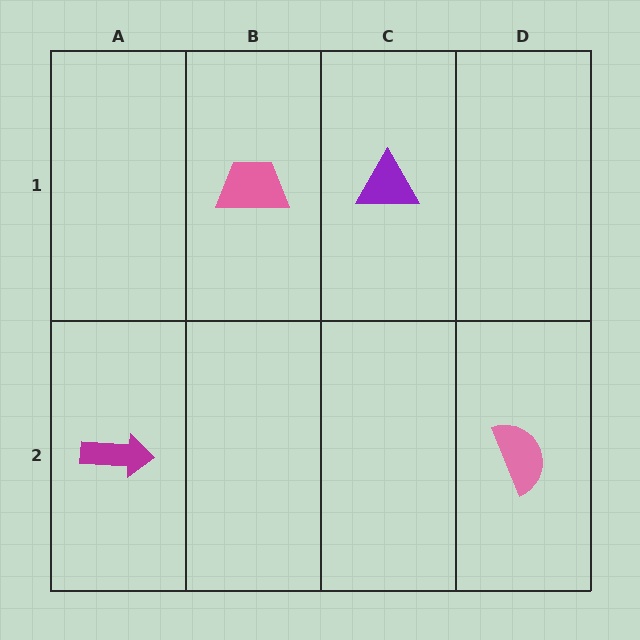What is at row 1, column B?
A pink trapezoid.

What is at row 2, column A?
A magenta arrow.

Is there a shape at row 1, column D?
No, that cell is empty.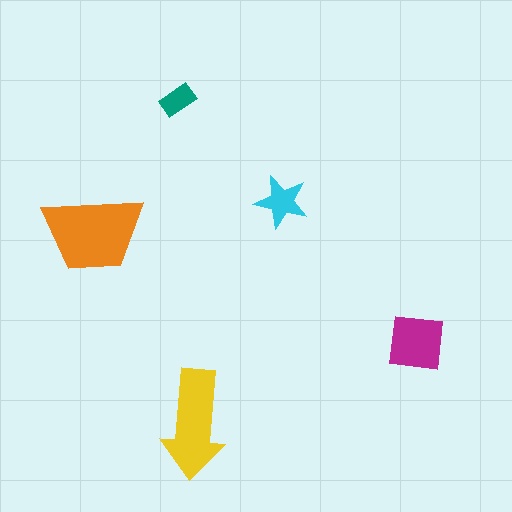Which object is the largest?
The orange trapezoid.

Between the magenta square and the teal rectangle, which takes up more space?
The magenta square.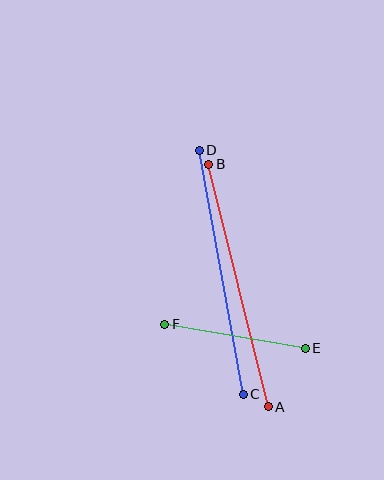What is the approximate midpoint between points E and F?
The midpoint is at approximately (235, 336) pixels.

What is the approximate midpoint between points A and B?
The midpoint is at approximately (238, 285) pixels.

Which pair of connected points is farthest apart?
Points A and B are farthest apart.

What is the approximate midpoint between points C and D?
The midpoint is at approximately (221, 272) pixels.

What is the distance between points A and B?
The distance is approximately 249 pixels.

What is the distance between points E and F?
The distance is approximately 143 pixels.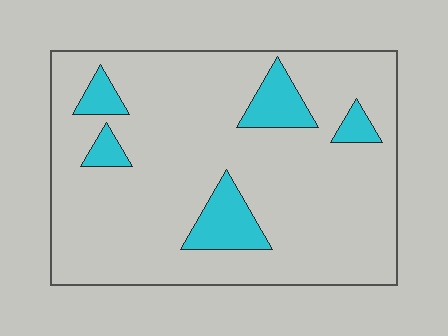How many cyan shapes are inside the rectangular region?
5.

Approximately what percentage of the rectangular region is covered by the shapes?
Approximately 15%.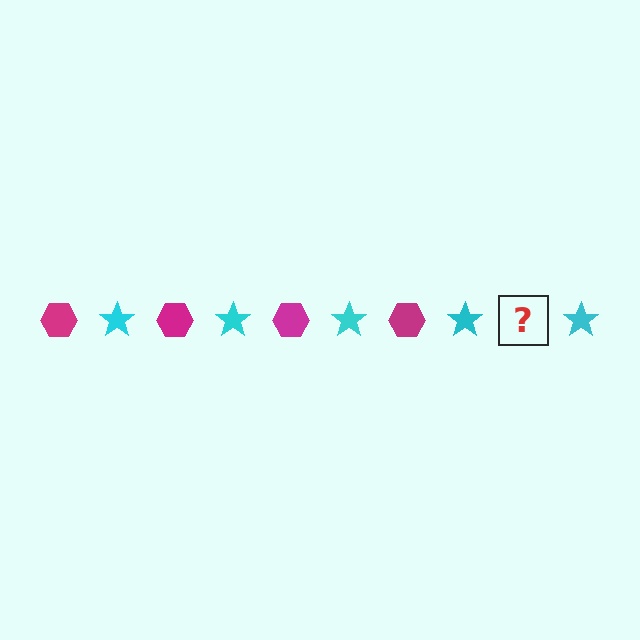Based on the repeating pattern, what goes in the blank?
The blank should be a magenta hexagon.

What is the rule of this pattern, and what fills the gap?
The rule is that the pattern alternates between magenta hexagon and cyan star. The gap should be filled with a magenta hexagon.